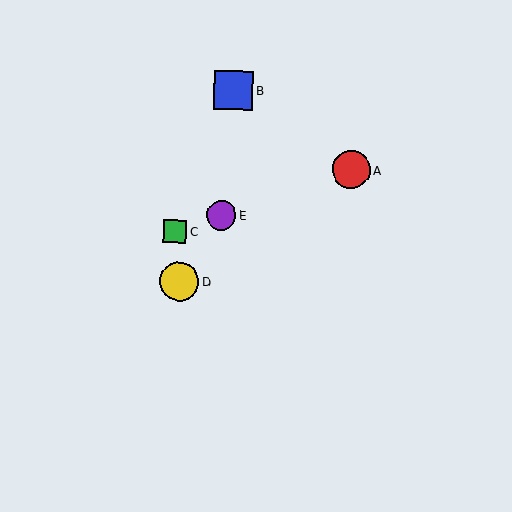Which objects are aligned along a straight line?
Objects A, C, E are aligned along a straight line.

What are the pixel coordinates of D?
Object D is at (179, 281).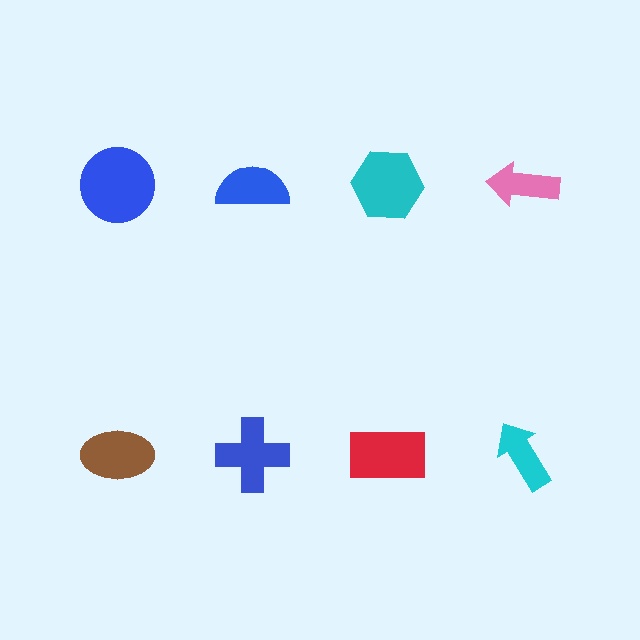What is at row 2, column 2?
A blue cross.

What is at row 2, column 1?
A brown ellipse.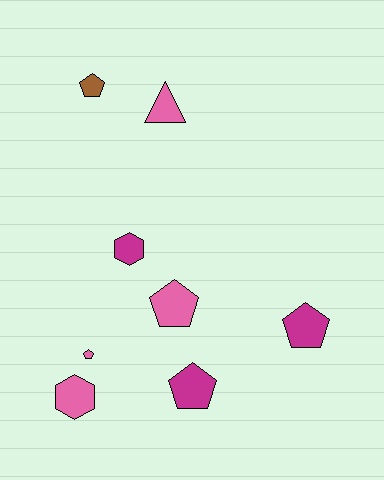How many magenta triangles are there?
There are no magenta triangles.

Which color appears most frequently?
Pink, with 4 objects.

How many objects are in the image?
There are 8 objects.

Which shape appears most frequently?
Pentagon, with 5 objects.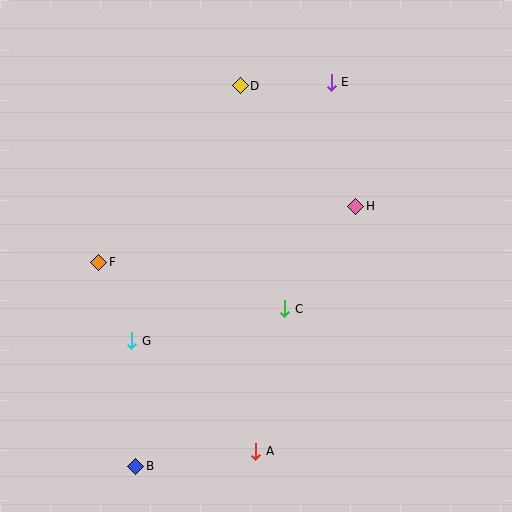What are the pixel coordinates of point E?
Point E is at (331, 82).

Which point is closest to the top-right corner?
Point E is closest to the top-right corner.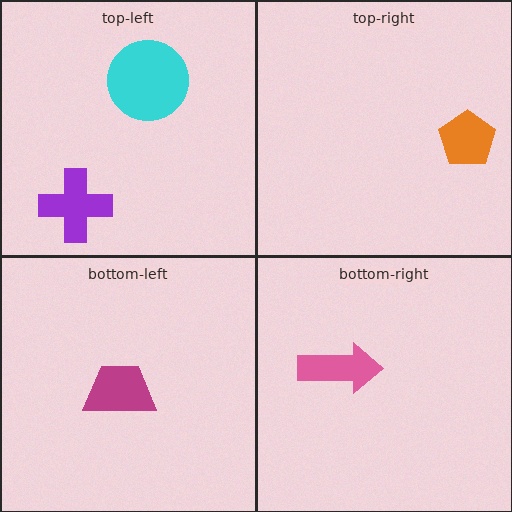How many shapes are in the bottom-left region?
1.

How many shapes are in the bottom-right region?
1.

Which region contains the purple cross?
The top-left region.